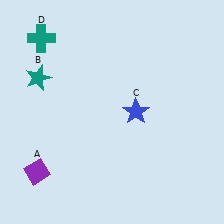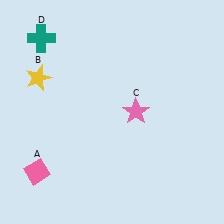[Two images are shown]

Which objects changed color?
A changed from purple to pink. B changed from teal to yellow. C changed from blue to pink.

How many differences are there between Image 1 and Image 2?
There are 3 differences between the two images.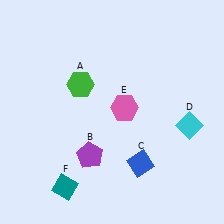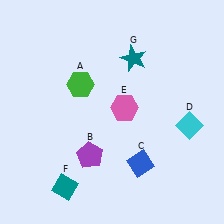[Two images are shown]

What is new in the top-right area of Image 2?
A teal star (G) was added in the top-right area of Image 2.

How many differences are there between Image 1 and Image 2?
There is 1 difference between the two images.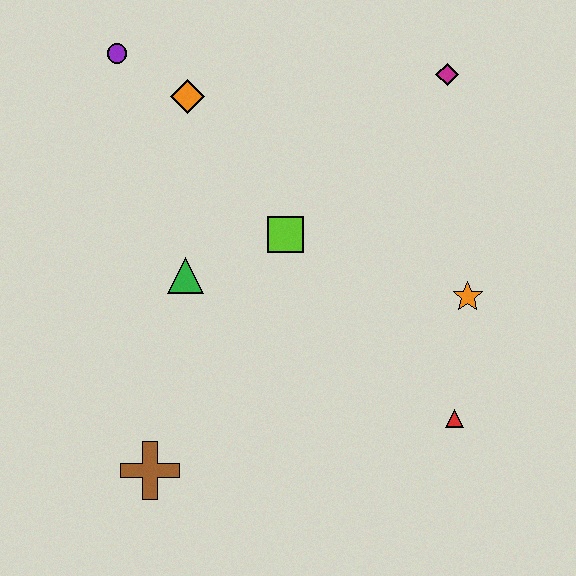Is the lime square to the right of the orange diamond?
Yes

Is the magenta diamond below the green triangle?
No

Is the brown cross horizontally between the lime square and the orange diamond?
No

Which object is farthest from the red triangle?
The purple circle is farthest from the red triangle.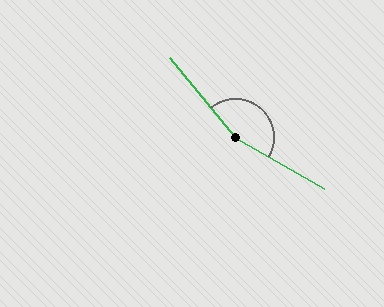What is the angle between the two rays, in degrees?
Approximately 159 degrees.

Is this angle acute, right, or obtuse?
It is obtuse.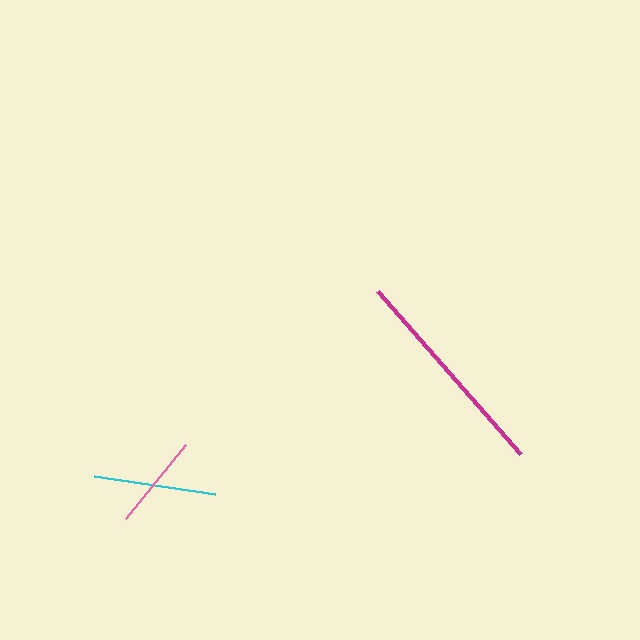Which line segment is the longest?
The magenta line is the longest at approximately 217 pixels.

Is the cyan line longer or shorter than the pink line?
The cyan line is longer than the pink line.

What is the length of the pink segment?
The pink segment is approximately 96 pixels long.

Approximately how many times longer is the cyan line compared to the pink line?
The cyan line is approximately 1.3 times the length of the pink line.